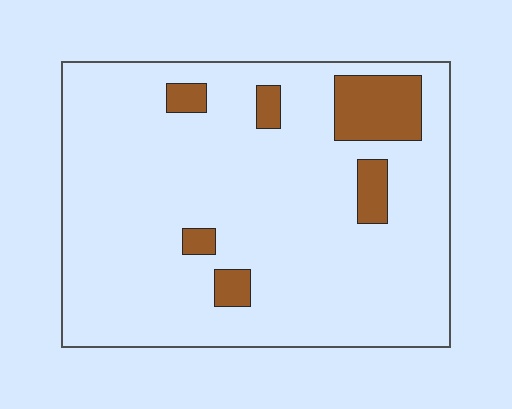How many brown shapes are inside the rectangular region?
6.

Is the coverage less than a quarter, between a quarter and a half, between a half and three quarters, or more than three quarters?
Less than a quarter.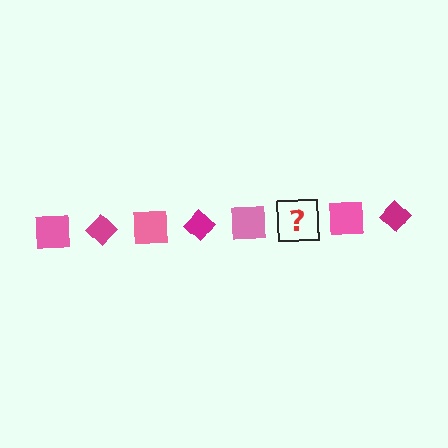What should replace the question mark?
The question mark should be replaced with a magenta diamond.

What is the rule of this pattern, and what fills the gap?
The rule is that the pattern alternates between pink square and magenta diamond. The gap should be filled with a magenta diamond.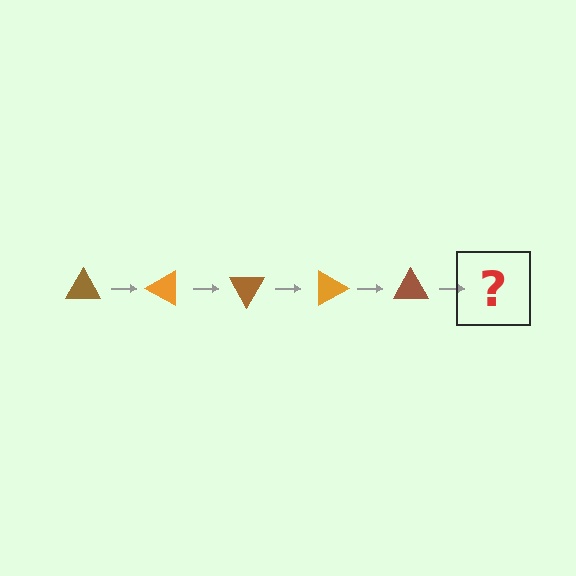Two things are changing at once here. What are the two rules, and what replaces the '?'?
The two rules are that it rotates 30 degrees each step and the color cycles through brown and orange. The '?' should be an orange triangle, rotated 150 degrees from the start.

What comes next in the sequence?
The next element should be an orange triangle, rotated 150 degrees from the start.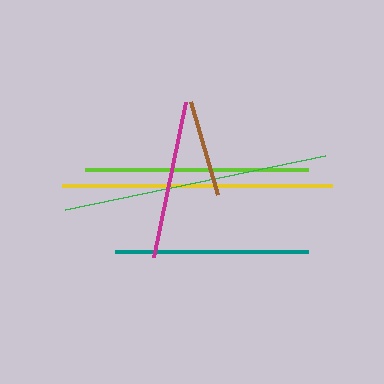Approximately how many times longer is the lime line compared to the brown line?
The lime line is approximately 2.3 times the length of the brown line.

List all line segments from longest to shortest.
From longest to shortest: yellow, green, lime, teal, magenta, brown.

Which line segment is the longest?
The yellow line is the longest at approximately 270 pixels.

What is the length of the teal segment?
The teal segment is approximately 193 pixels long.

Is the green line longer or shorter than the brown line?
The green line is longer than the brown line.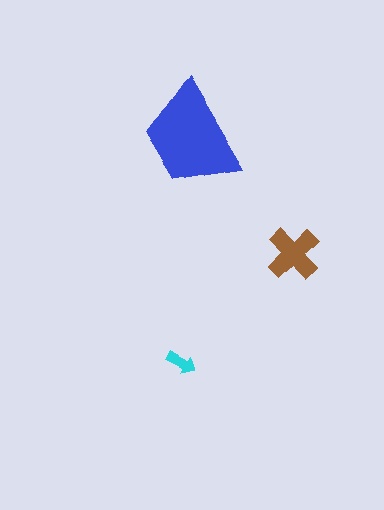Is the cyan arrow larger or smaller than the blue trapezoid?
Smaller.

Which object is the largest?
The blue trapezoid.